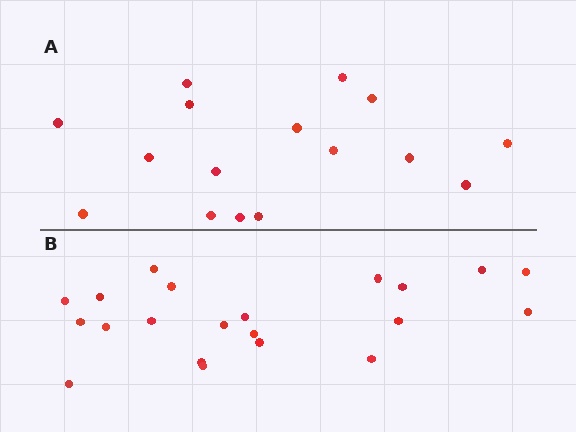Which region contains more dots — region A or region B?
Region B (the bottom region) has more dots.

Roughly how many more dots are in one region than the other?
Region B has about 5 more dots than region A.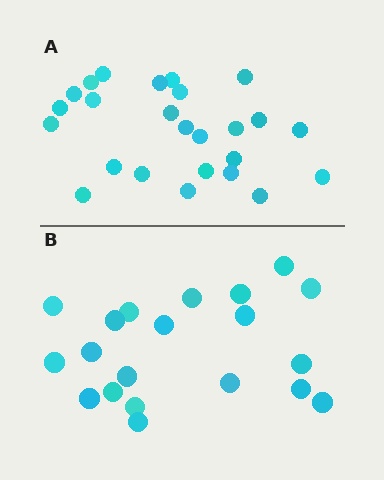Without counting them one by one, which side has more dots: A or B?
Region A (the top region) has more dots.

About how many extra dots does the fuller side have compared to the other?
Region A has about 5 more dots than region B.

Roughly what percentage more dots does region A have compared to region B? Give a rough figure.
About 25% more.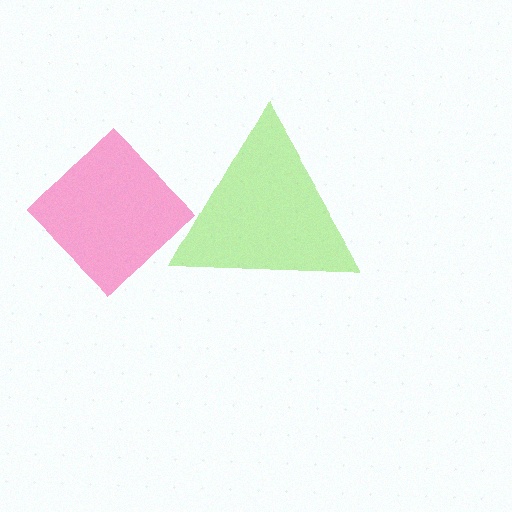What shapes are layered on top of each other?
The layered shapes are: a lime triangle, a pink diamond.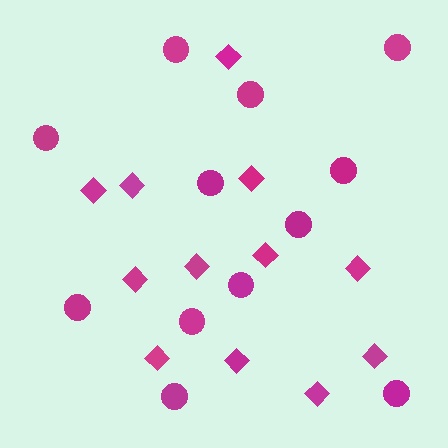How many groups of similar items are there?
There are 2 groups: one group of diamonds (12) and one group of circles (12).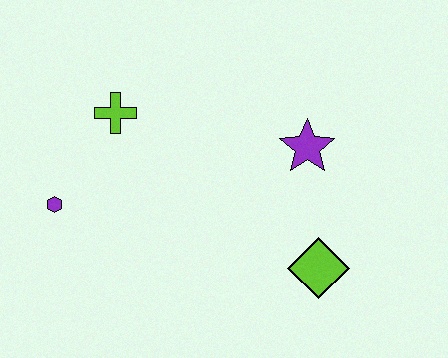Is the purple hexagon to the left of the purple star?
Yes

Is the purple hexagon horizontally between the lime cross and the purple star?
No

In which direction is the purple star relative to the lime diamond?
The purple star is above the lime diamond.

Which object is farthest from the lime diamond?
The purple hexagon is farthest from the lime diamond.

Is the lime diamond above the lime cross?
No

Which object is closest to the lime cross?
The purple hexagon is closest to the lime cross.